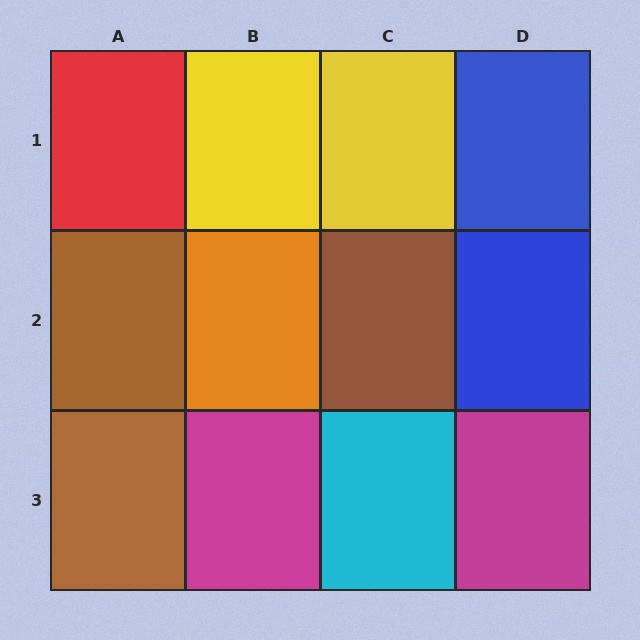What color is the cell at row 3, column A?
Brown.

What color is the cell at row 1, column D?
Blue.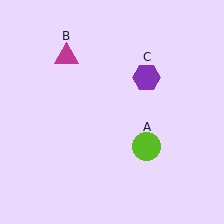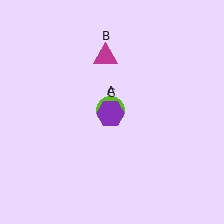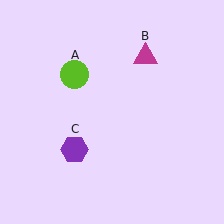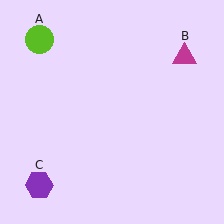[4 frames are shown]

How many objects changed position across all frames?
3 objects changed position: lime circle (object A), magenta triangle (object B), purple hexagon (object C).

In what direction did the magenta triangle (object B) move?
The magenta triangle (object B) moved right.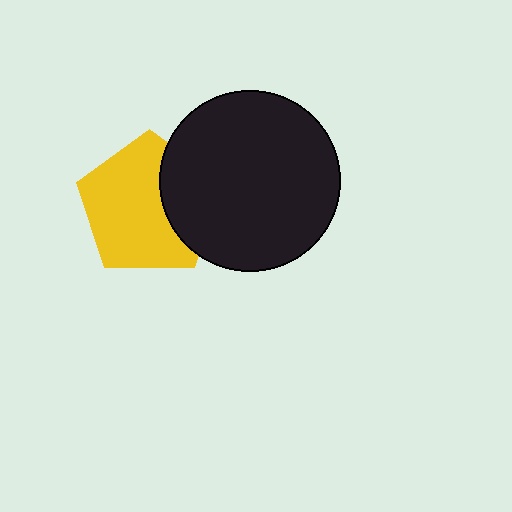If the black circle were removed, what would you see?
You would see the complete yellow pentagon.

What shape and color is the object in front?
The object in front is a black circle.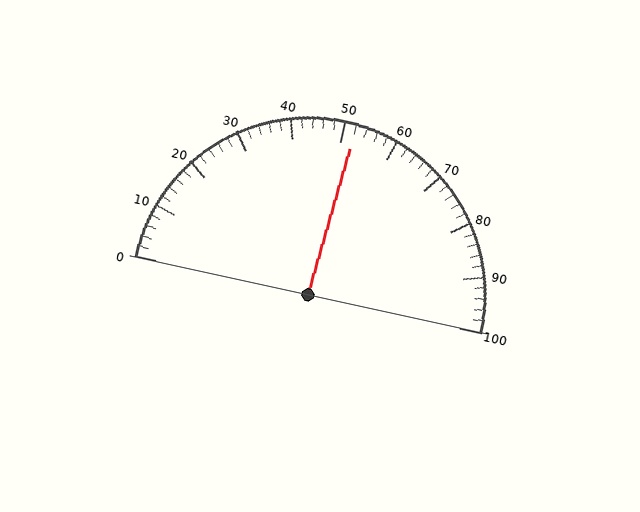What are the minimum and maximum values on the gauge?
The gauge ranges from 0 to 100.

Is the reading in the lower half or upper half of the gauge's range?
The reading is in the upper half of the range (0 to 100).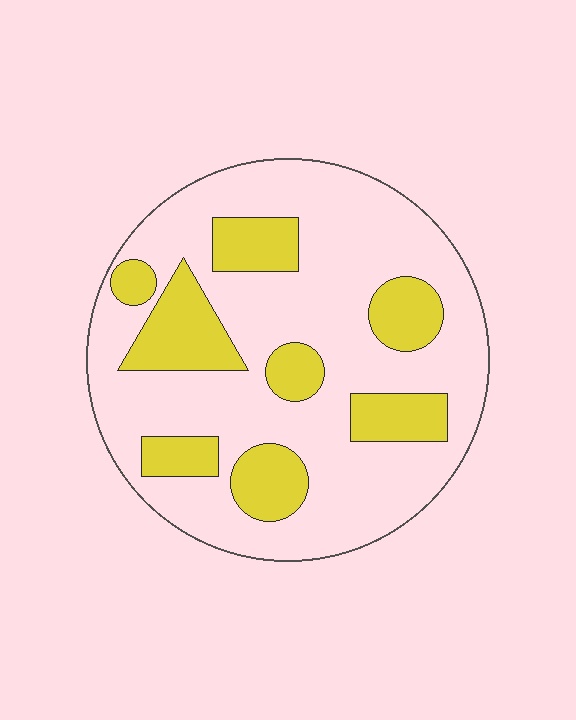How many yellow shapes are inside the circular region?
8.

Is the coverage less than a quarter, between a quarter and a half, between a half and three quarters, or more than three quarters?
Between a quarter and a half.